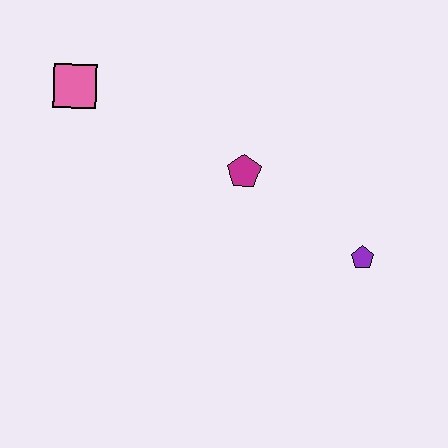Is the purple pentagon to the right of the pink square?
Yes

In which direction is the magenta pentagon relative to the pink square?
The magenta pentagon is to the right of the pink square.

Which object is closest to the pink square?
The magenta pentagon is closest to the pink square.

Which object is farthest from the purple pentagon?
The pink square is farthest from the purple pentagon.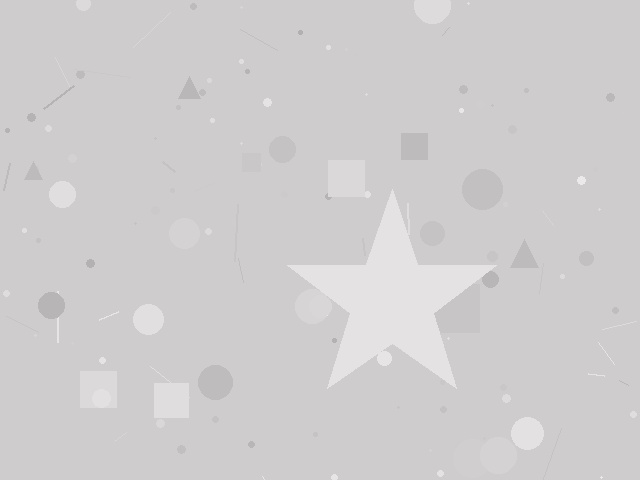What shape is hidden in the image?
A star is hidden in the image.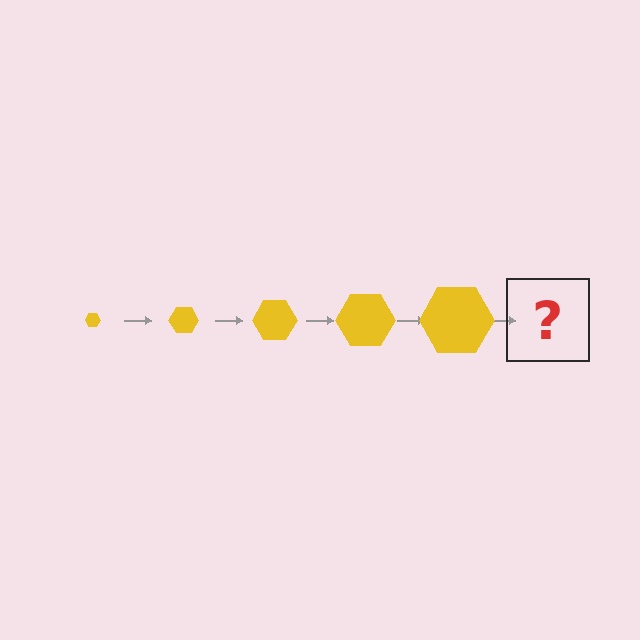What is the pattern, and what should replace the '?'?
The pattern is that the hexagon gets progressively larger each step. The '?' should be a yellow hexagon, larger than the previous one.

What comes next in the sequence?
The next element should be a yellow hexagon, larger than the previous one.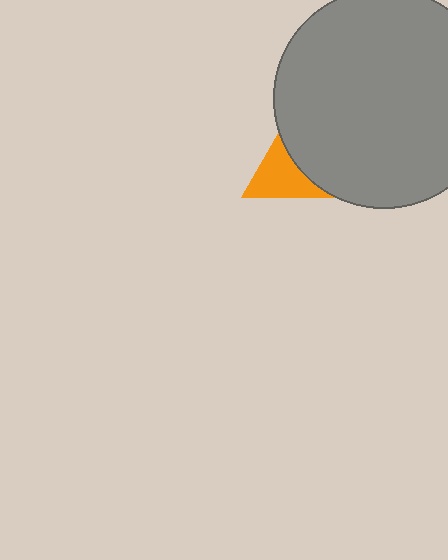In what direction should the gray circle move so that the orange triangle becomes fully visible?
The gray circle should move right. That is the shortest direction to clear the overlap and leave the orange triangle fully visible.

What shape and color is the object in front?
The object in front is a gray circle.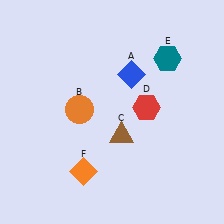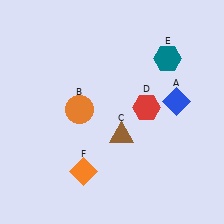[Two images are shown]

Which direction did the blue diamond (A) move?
The blue diamond (A) moved right.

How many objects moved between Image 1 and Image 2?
1 object moved between the two images.